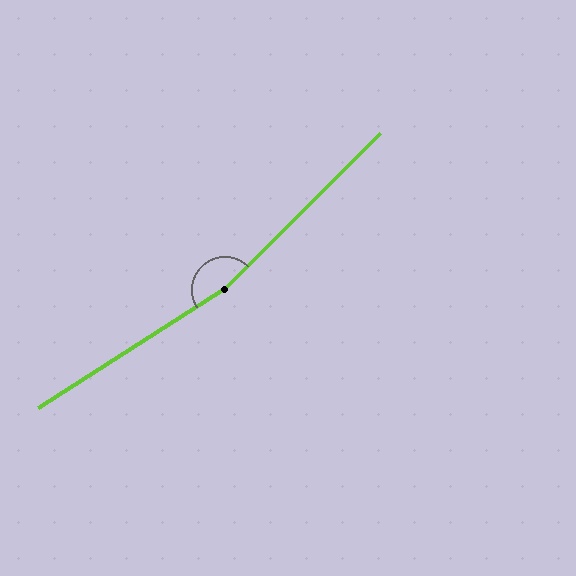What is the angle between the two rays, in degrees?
Approximately 167 degrees.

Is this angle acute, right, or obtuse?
It is obtuse.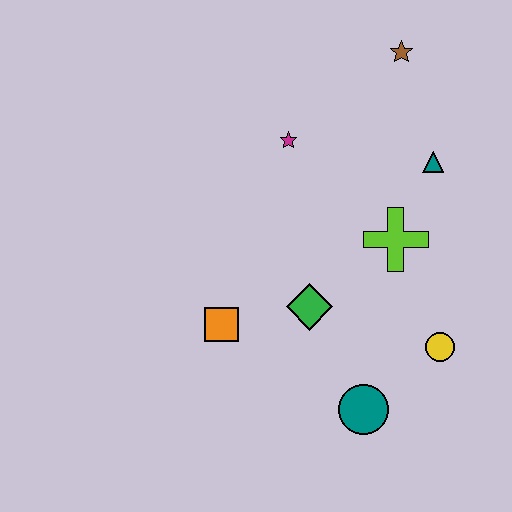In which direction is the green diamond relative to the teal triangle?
The green diamond is below the teal triangle.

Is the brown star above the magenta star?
Yes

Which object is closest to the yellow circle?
The teal circle is closest to the yellow circle.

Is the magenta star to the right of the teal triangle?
No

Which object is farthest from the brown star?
The teal circle is farthest from the brown star.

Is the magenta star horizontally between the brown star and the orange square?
Yes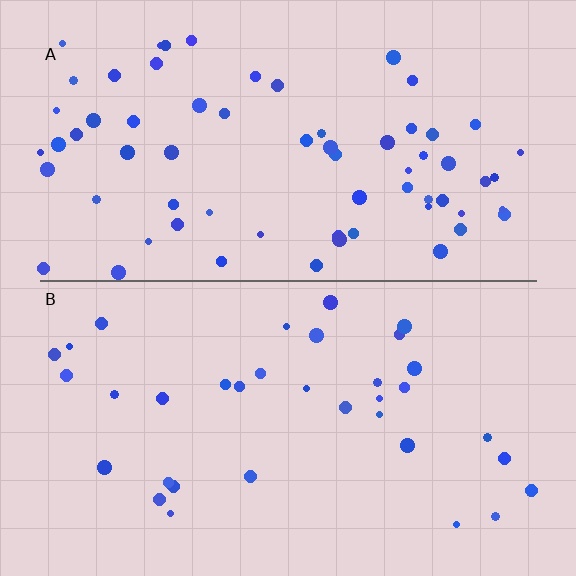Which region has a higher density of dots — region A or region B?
A (the top).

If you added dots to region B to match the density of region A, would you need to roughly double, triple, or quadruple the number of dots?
Approximately double.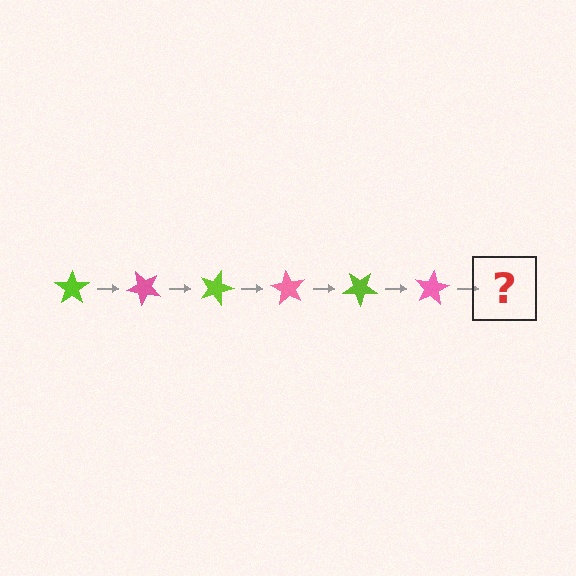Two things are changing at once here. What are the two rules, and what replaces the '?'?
The two rules are that it rotates 45 degrees each step and the color cycles through lime and pink. The '?' should be a lime star, rotated 270 degrees from the start.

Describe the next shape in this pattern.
It should be a lime star, rotated 270 degrees from the start.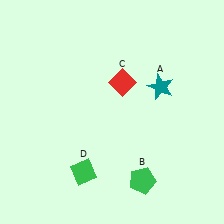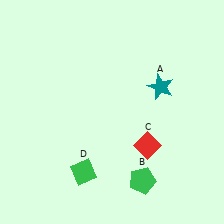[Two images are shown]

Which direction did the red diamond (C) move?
The red diamond (C) moved down.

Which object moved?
The red diamond (C) moved down.